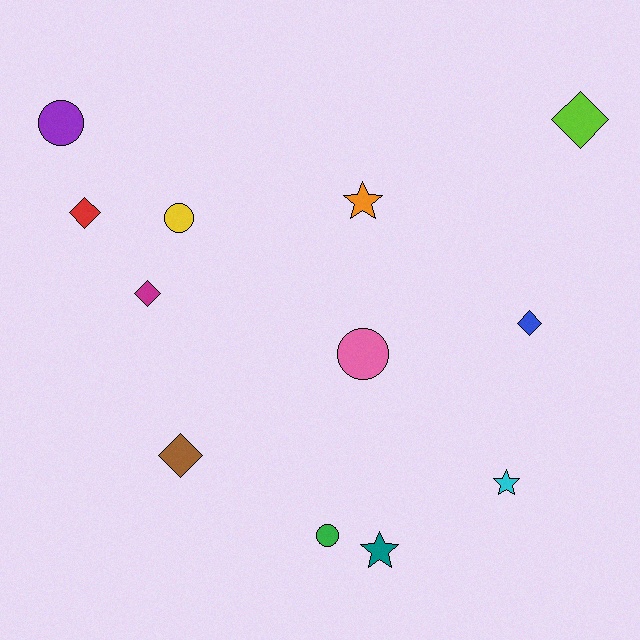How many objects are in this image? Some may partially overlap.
There are 12 objects.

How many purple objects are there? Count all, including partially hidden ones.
There is 1 purple object.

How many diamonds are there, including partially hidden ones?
There are 5 diamonds.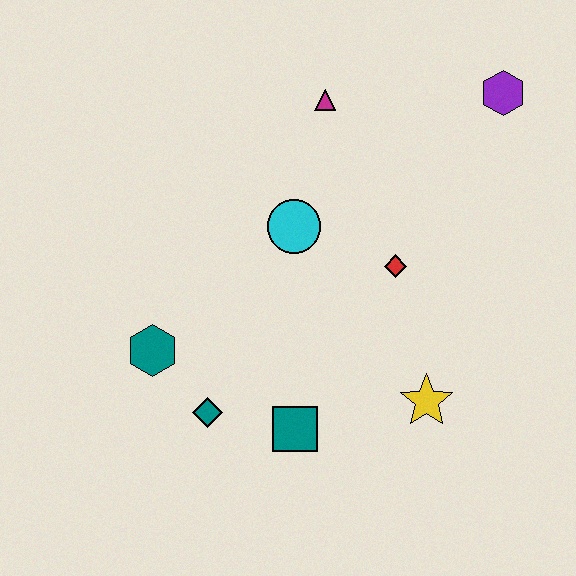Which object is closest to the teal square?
The teal diamond is closest to the teal square.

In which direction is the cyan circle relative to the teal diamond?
The cyan circle is above the teal diamond.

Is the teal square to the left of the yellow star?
Yes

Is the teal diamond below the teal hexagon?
Yes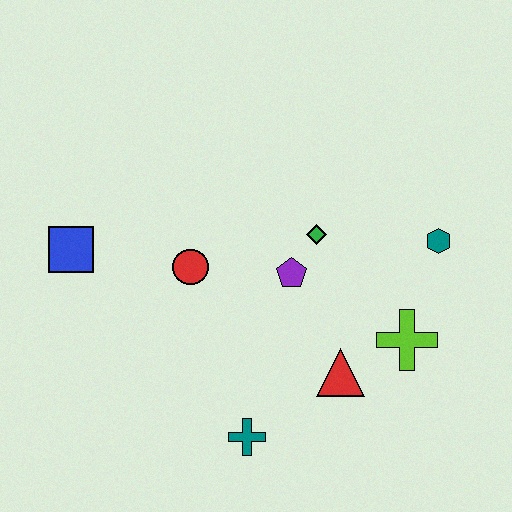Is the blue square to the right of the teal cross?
No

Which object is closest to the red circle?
The purple pentagon is closest to the red circle.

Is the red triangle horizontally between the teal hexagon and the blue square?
Yes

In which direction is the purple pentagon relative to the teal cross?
The purple pentagon is above the teal cross.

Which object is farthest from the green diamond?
The blue square is farthest from the green diamond.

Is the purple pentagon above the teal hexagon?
No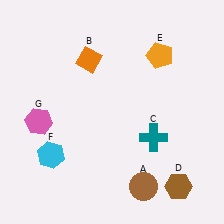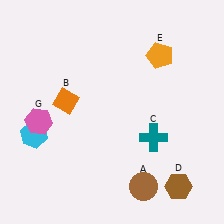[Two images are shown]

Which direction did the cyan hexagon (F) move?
The cyan hexagon (F) moved up.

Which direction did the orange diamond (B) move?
The orange diamond (B) moved down.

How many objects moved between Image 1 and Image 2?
2 objects moved between the two images.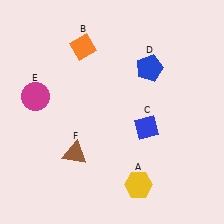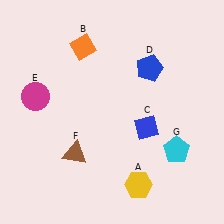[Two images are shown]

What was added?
A cyan pentagon (G) was added in Image 2.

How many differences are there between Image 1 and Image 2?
There is 1 difference between the two images.